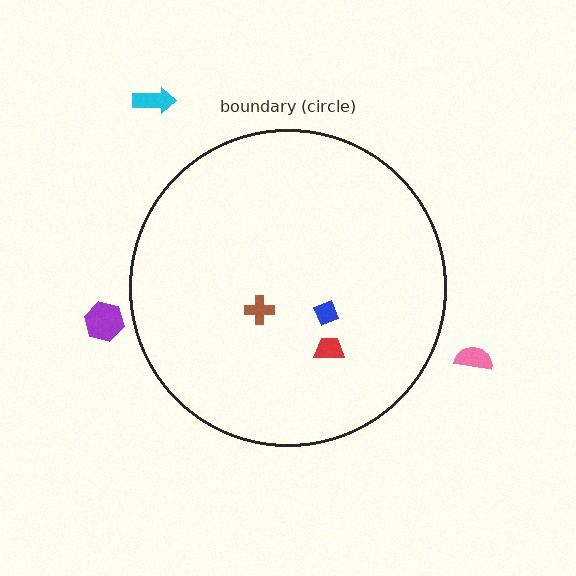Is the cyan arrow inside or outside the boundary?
Outside.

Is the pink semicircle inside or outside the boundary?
Outside.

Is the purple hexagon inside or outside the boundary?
Outside.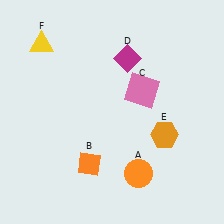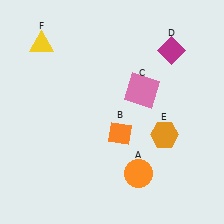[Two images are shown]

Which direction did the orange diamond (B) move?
The orange diamond (B) moved up.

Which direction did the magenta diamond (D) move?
The magenta diamond (D) moved right.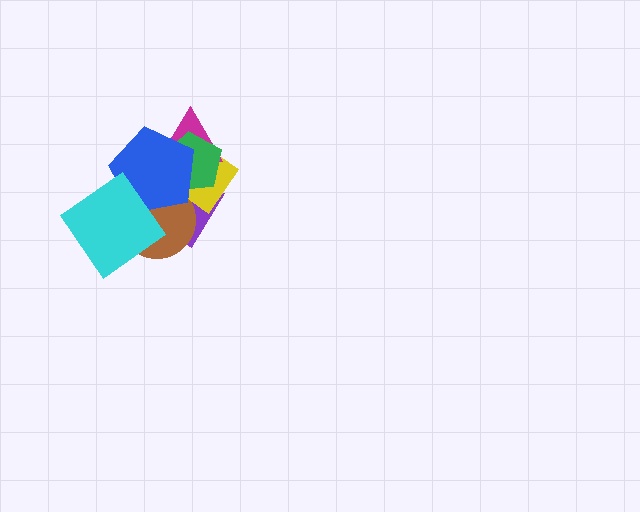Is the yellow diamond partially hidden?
Yes, it is partially covered by another shape.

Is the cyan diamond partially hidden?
No, no other shape covers it.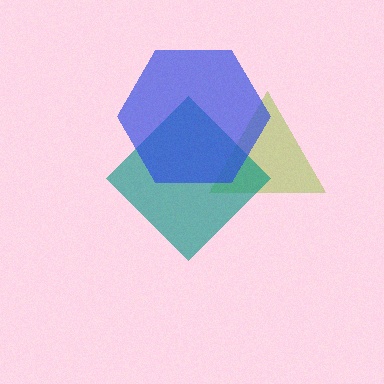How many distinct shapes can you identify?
There are 3 distinct shapes: a lime triangle, a teal diamond, a blue hexagon.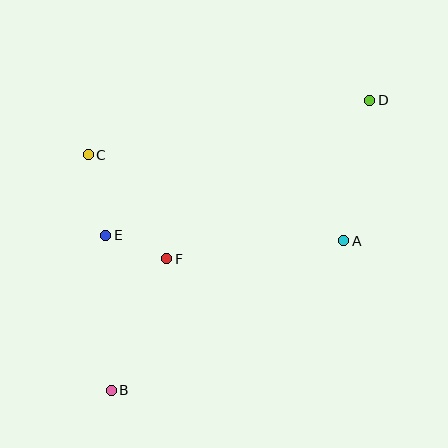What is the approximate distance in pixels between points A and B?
The distance between A and B is approximately 276 pixels.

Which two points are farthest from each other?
Points B and D are farthest from each other.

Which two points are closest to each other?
Points E and F are closest to each other.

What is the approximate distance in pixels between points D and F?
The distance between D and F is approximately 258 pixels.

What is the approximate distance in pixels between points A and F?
The distance between A and F is approximately 178 pixels.